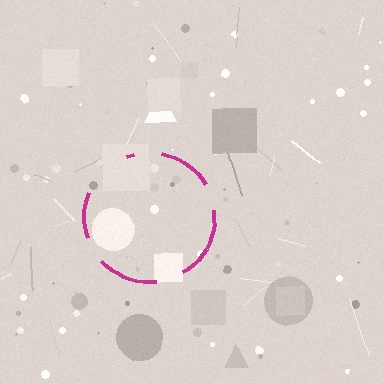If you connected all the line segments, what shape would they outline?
They would outline a circle.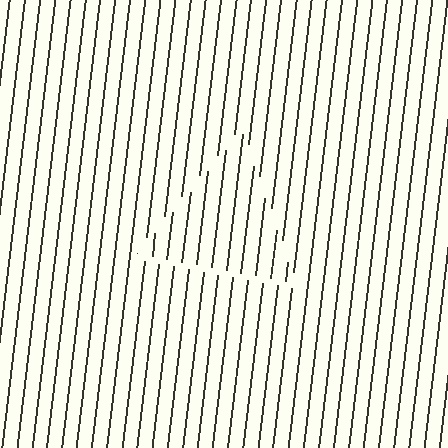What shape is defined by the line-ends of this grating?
An illusory triangle. The interior of the shape contains the same grating, shifted by half a period — the contour is defined by the phase discontinuity where line-ends from the inner and outer gratings abut.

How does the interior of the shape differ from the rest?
The interior of the shape contains the same grating, shifted by half a period — the contour is defined by the phase discontinuity where line-ends from the inner and outer gratings abut.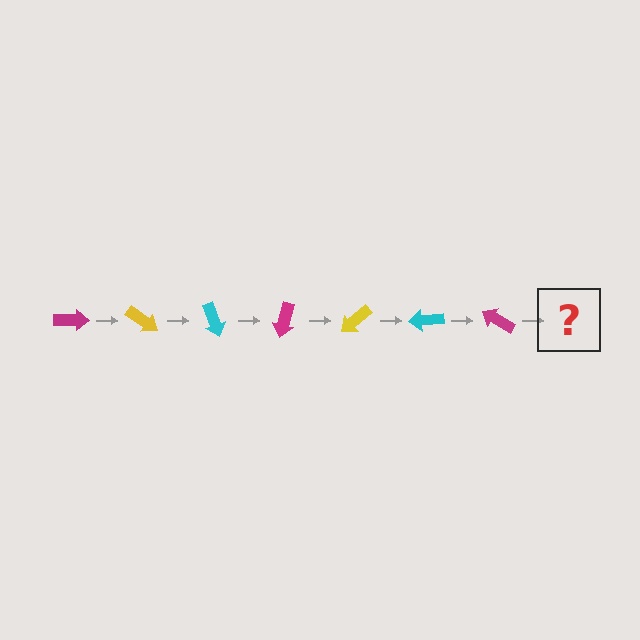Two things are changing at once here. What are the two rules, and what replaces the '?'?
The two rules are that it rotates 35 degrees each step and the color cycles through magenta, yellow, and cyan. The '?' should be a yellow arrow, rotated 245 degrees from the start.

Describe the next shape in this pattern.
It should be a yellow arrow, rotated 245 degrees from the start.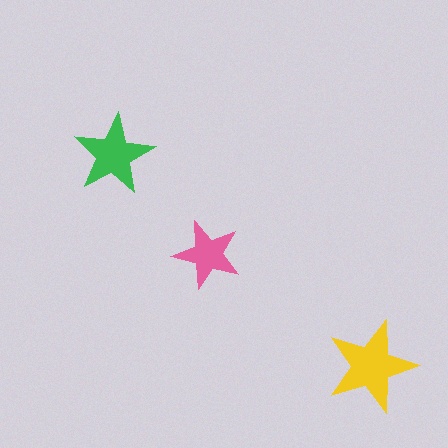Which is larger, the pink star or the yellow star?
The yellow one.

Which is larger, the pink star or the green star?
The green one.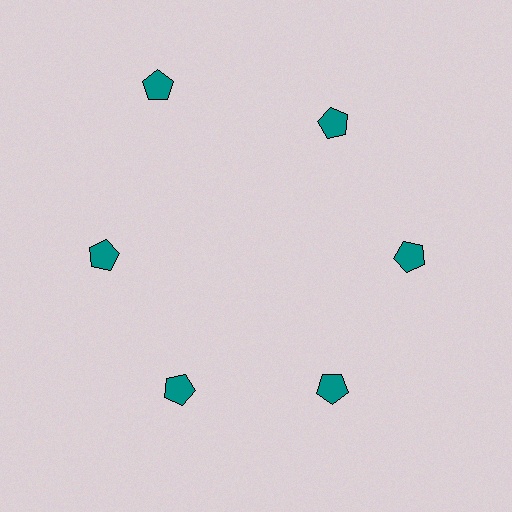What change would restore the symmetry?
The symmetry would be restored by moving it inward, back onto the ring so that all 6 pentagons sit at equal angles and equal distance from the center.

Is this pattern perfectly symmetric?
No. The 6 teal pentagons are arranged in a ring, but one element near the 11 o'clock position is pushed outward from the center, breaking the 6-fold rotational symmetry.